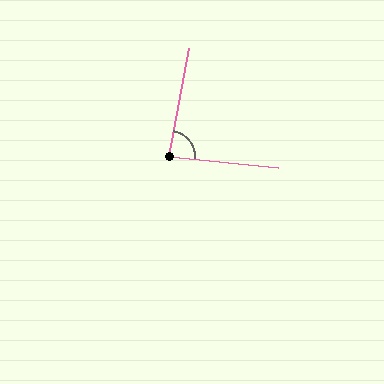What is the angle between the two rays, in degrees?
Approximately 85 degrees.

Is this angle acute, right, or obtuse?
It is approximately a right angle.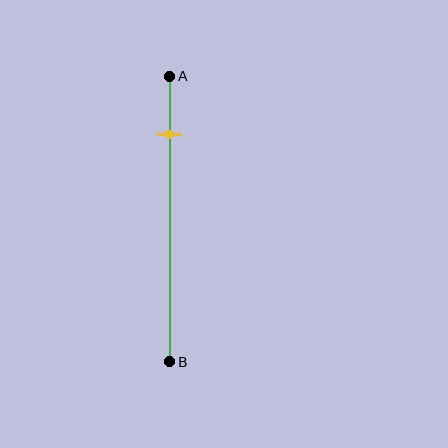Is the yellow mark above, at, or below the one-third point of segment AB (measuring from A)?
The yellow mark is above the one-third point of segment AB.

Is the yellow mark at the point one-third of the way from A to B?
No, the mark is at about 20% from A, not at the 33% one-third point.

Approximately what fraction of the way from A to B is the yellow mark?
The yellow mark is approximately 20% of the way from A to B.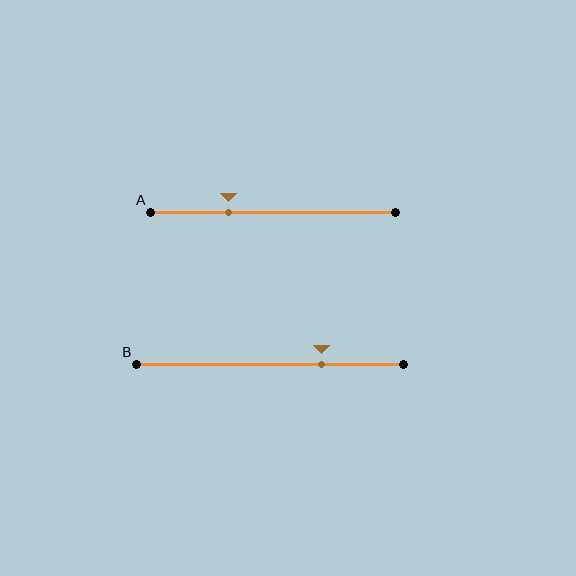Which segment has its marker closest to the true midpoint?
Segment A has its marker closest to the true midpoint.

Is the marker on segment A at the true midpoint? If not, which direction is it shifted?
No, the marker on segment A is shifted to the left by about 18% of the segment length.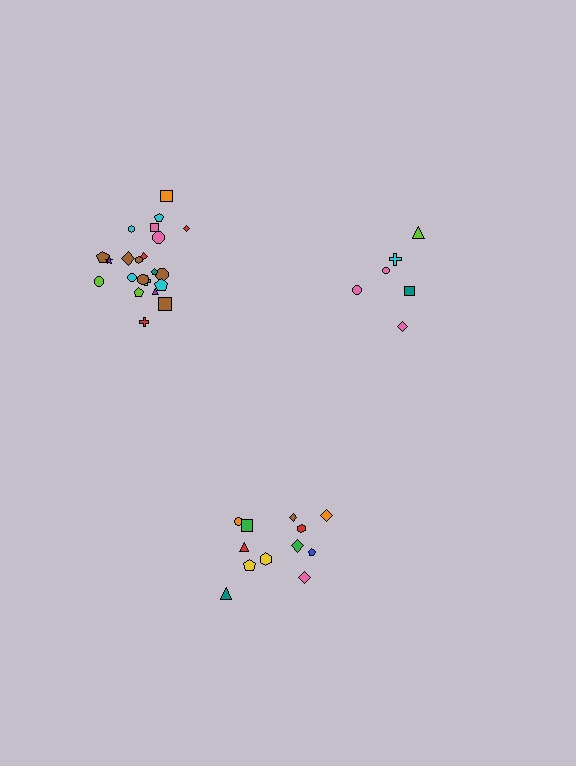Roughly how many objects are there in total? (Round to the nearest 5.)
Roughly 40 objects in total.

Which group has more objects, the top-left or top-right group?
The top-left group.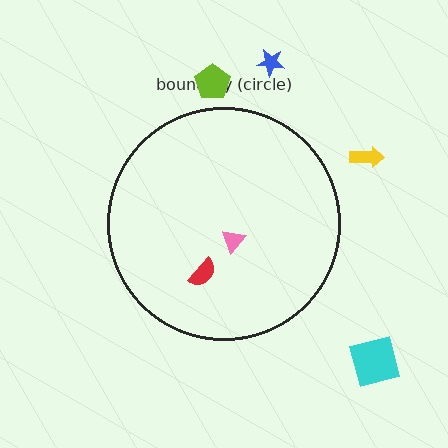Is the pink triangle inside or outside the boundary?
Inside.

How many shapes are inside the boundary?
2 inside, 4 outside.